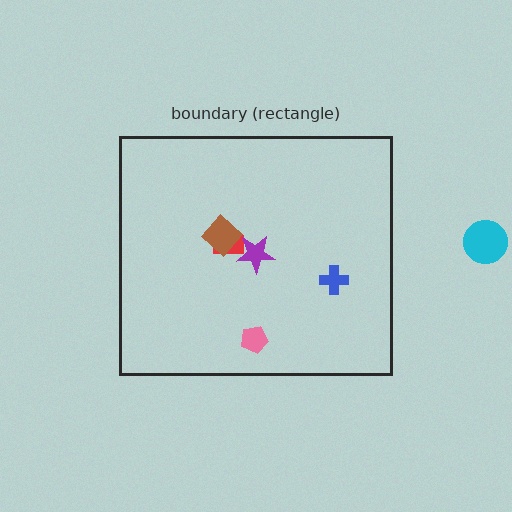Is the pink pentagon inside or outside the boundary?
Inside.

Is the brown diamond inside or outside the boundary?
Inside.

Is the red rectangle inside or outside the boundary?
Inside.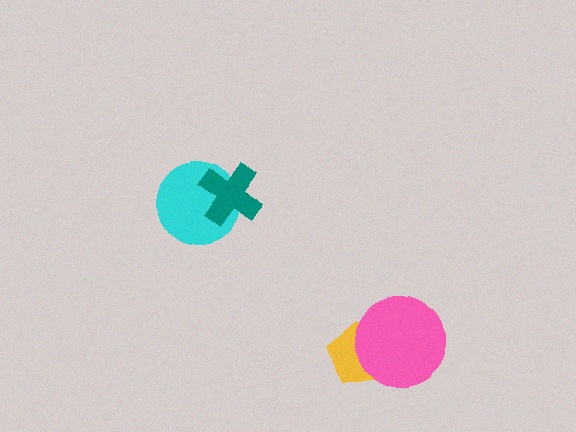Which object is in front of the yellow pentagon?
The pink circle is in front of the yellow pentagon.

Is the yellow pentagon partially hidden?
Yes, it is partially covered by another shape.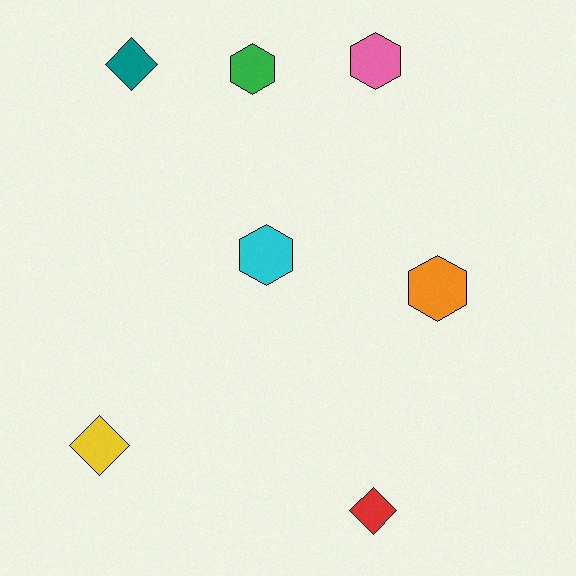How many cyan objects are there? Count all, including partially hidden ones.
There is 1 cyan object.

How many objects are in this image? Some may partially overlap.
There are 7 objects.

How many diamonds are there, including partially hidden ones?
There are 3 diamonds.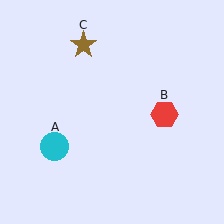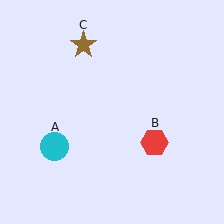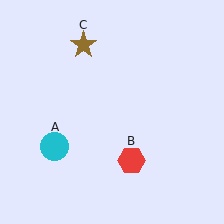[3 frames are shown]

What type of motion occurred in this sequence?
The red hexagon (object B) rotated clockwise around the center of the scene.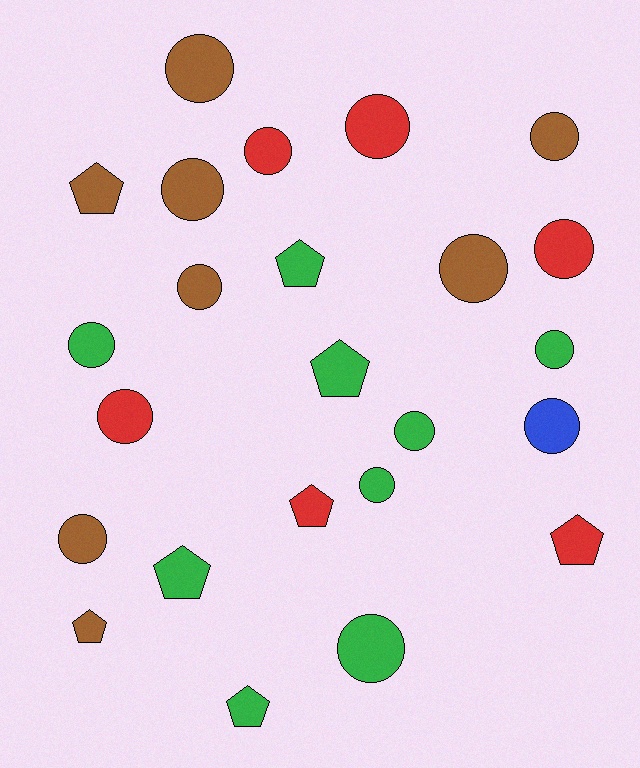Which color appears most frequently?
Green, with 9 objects.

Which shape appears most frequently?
Circle, with 16 objects.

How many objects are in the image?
There are 24 objects.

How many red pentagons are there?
There are 2 red pentagons.